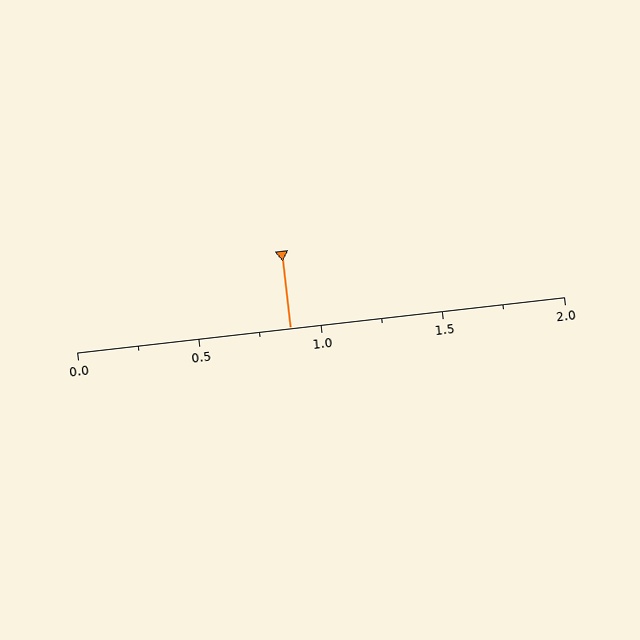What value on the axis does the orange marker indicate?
The marker indicates approximately 0.88.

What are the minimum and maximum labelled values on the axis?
The axis runs from 0.0 to 2.0.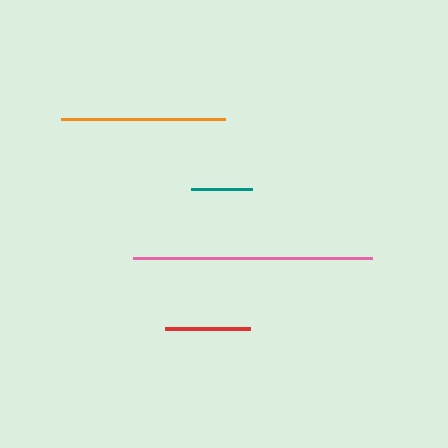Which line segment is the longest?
The pink line is the longest at approximately 239 pixels.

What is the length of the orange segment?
The orange segment is approximately 165 pixels long.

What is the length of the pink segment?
The pink segment is approximately 239 pixels long.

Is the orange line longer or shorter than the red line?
The orange line is longer than the red line.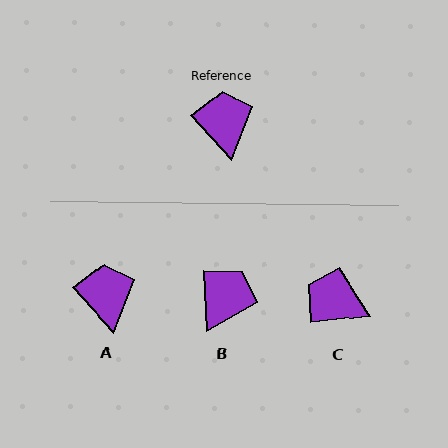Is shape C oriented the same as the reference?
No, it is off by about 55 degrees.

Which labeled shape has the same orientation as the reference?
A.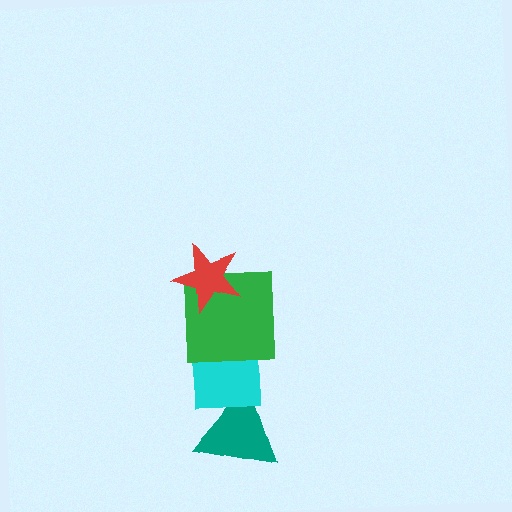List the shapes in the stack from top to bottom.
From top to bottom: the red star, the green square, the cyan square, the teal triangle.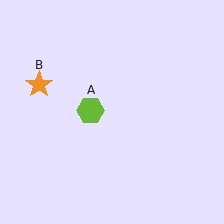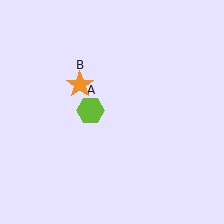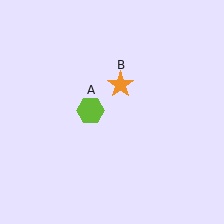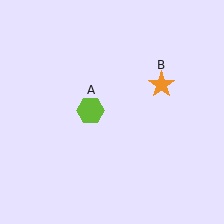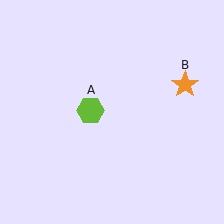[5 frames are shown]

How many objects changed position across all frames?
1 object changed position: orange star (object B).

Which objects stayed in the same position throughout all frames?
Lime hexagon (object A) remained stationary.